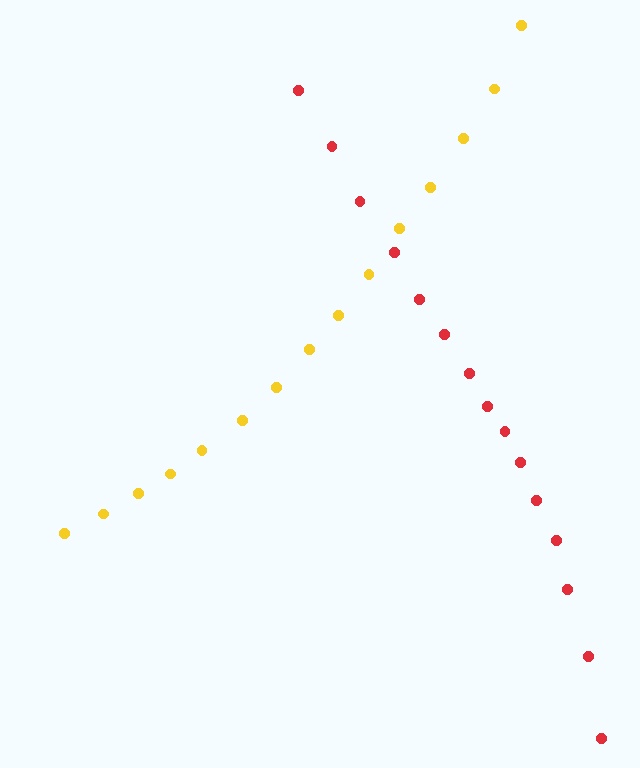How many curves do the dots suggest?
There are 2 distinct paths.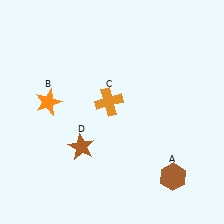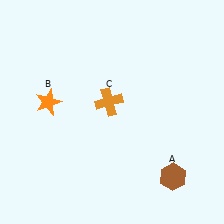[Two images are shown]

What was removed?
The brown star (D) was removed in Image 2.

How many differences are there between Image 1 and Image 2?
There is 1 difference between the two images.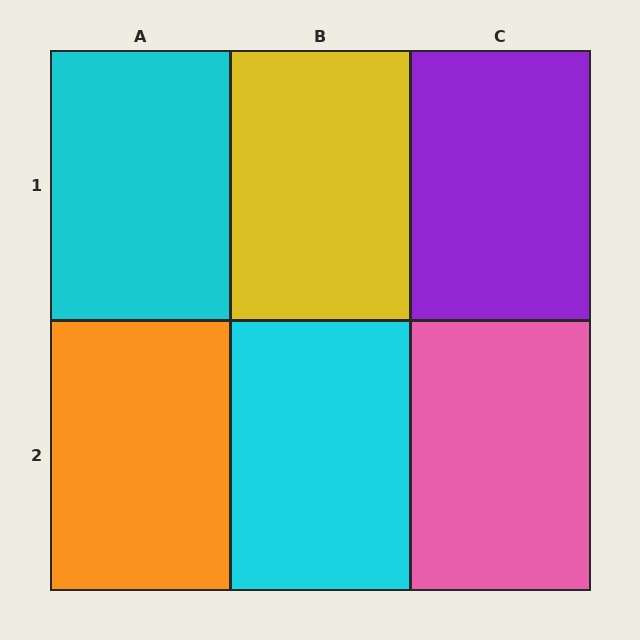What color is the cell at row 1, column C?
Purple.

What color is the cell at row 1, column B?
Yellow.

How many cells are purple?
1 cell is purple.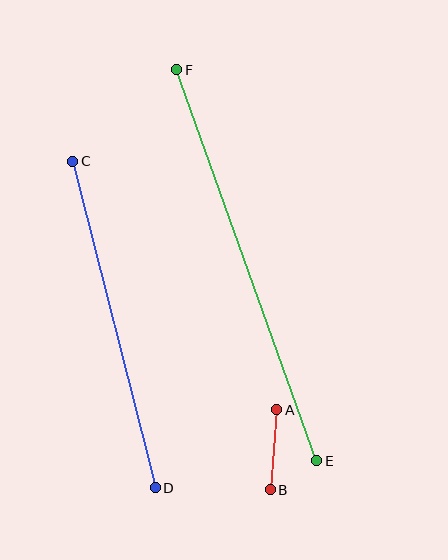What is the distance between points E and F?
The distance is approximately 415 pixels.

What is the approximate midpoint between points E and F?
The midpoint is at approximately (247, 265) pixels.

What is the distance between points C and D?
The distance is approximately 336 pixels.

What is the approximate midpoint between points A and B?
The midpoint is at approximately (274, 450) pixels.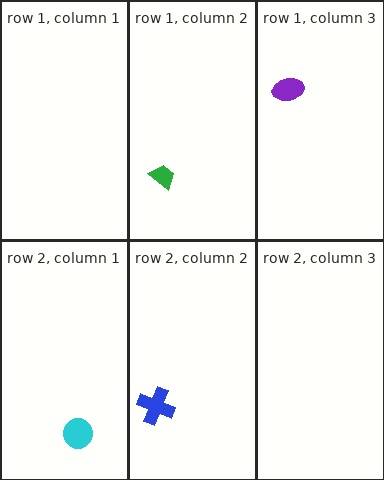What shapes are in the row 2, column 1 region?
The cyan circle.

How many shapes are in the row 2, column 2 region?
1.